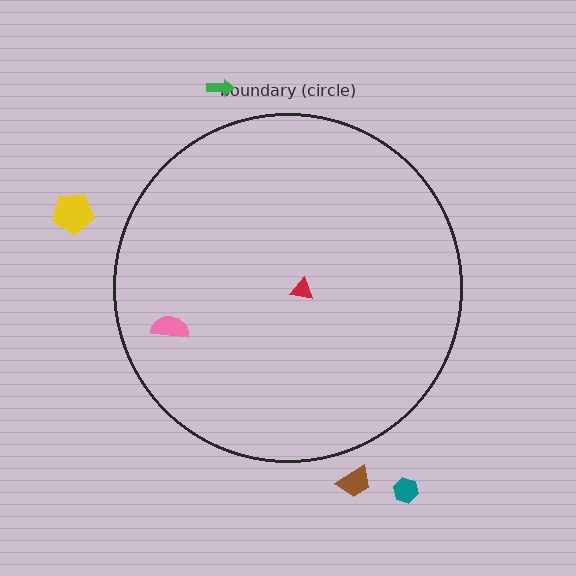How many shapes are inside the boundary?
2 inside, 4 outside.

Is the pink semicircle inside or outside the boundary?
Inside.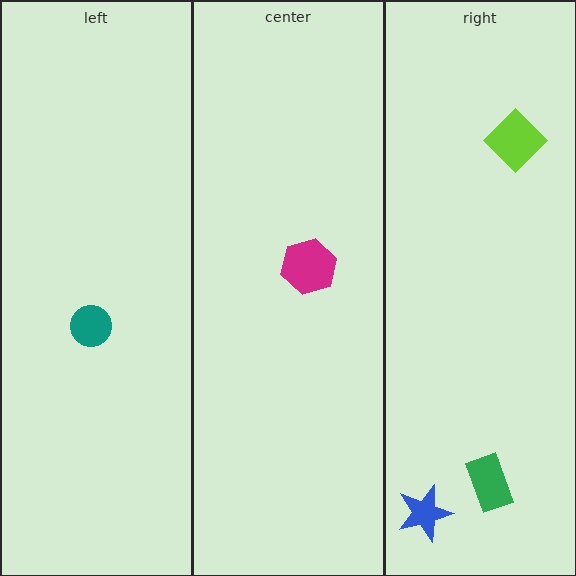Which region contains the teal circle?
The left region.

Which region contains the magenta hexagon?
The center region.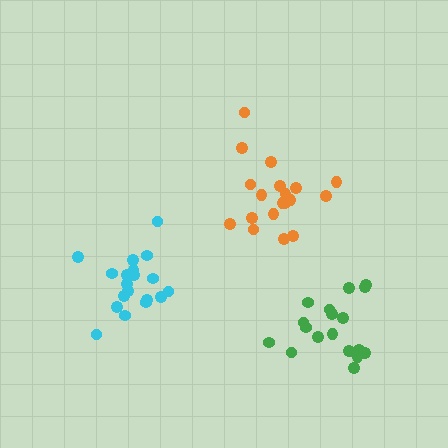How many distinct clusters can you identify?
There are 3 distinct clusters.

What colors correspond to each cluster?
The clusters are colored: cyan, orange, green.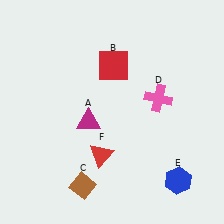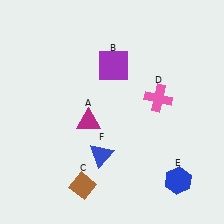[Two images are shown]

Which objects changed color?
B changed from red to purple. F changed from red to blue.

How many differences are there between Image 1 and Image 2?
There are 2 differences between the two images.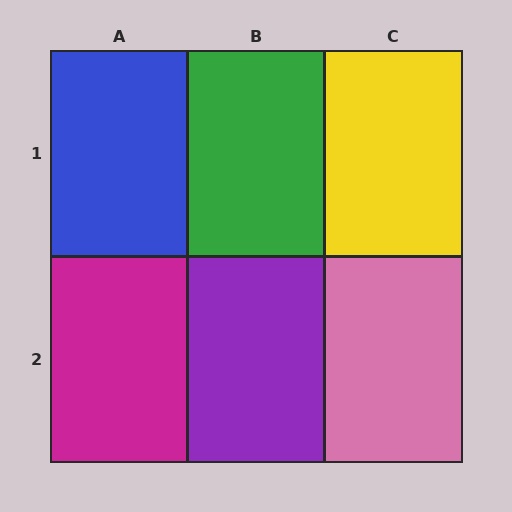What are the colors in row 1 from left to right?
Blue, green, yellow.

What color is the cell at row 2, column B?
Purple.